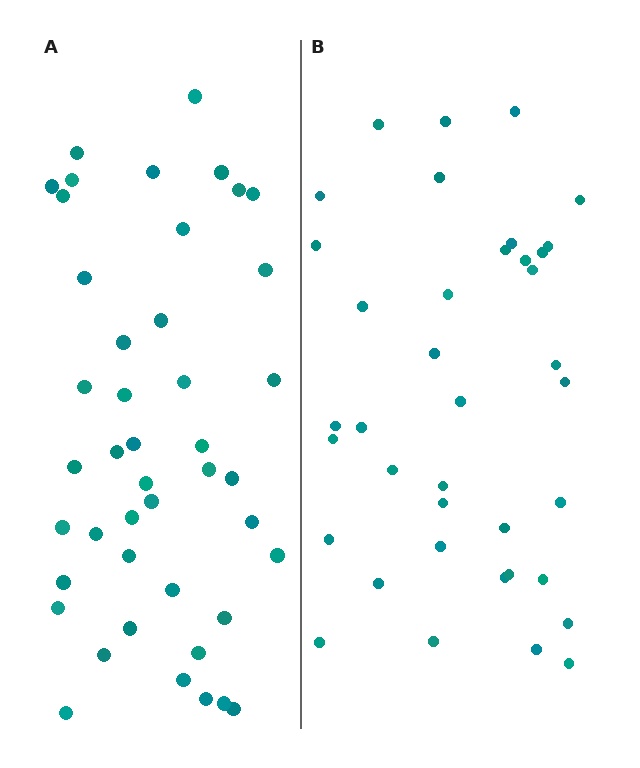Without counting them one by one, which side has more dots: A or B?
Region A (the left region) has more dots.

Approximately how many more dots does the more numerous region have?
Region A has about 6 more dots than region B.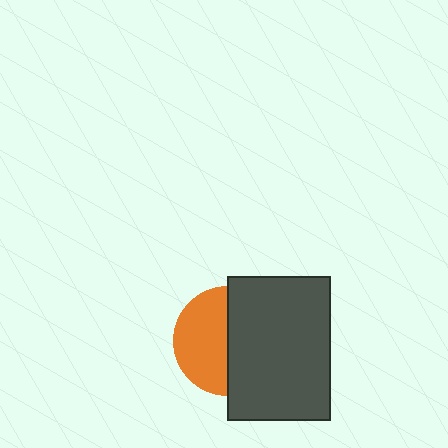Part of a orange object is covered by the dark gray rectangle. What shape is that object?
It is a circle.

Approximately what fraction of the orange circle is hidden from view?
Roughly 51% of the orange circle is hidden behind the dark gray rectangle.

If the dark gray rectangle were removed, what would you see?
You would see the complete orange circle.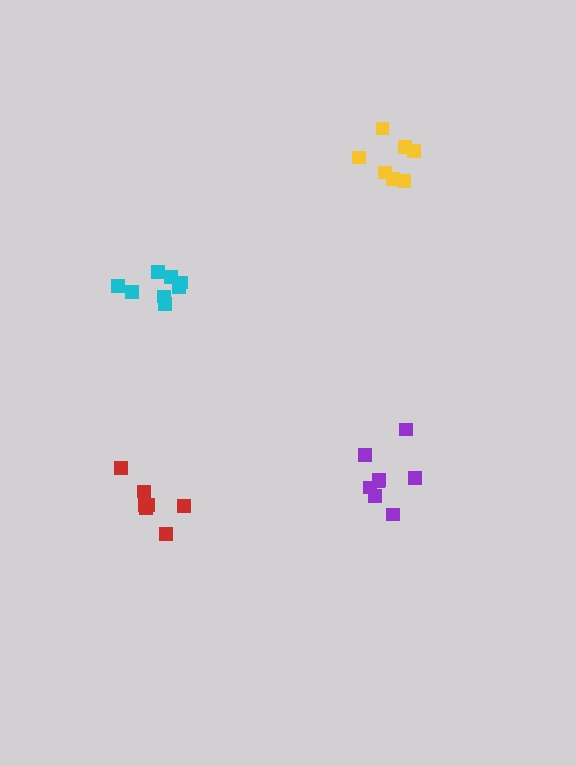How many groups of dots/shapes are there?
There are 4 groups.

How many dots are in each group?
Group 1: 8 dots, Group 2: 7 dots, Group 3: 7 dots, Group 4: 8 dots (30 total).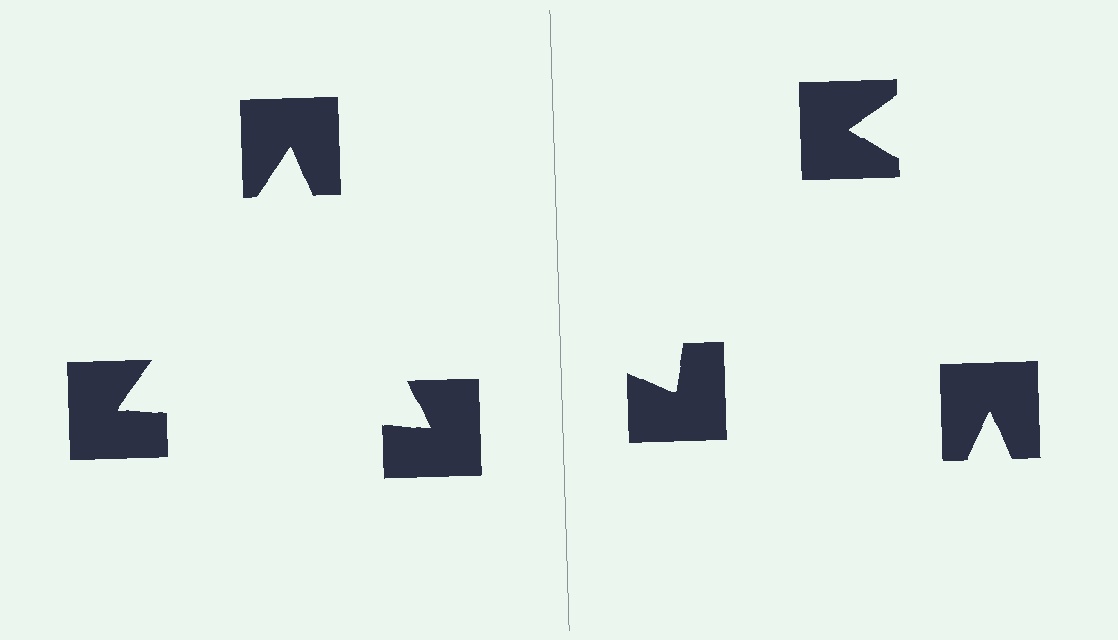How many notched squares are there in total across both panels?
6 — 3 on each side.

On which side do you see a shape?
An illusory triangle appears on the left side. On the right side the wedge cuts are rotated, so no coherent shape forms.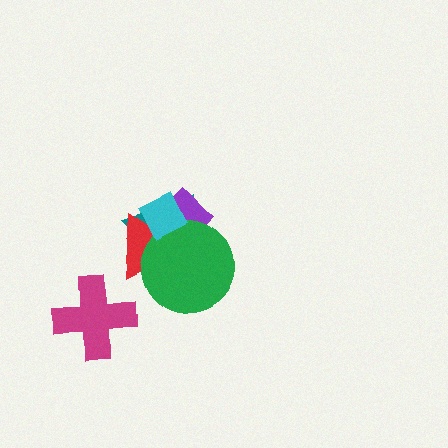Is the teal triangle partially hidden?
Yes, it is partially covered by another shape.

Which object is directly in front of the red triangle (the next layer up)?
The purple diamond is directly in front of the red triangle.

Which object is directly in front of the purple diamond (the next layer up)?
The green circle is directly in front of the purple diamond.